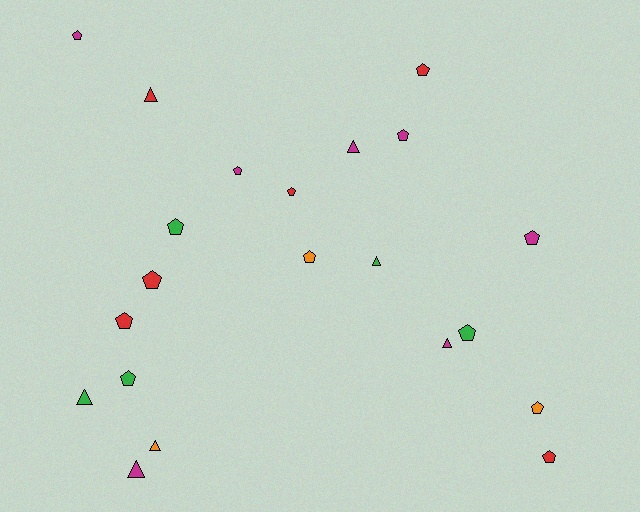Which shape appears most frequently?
Pentagon, with 14 objects.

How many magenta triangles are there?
There are 3 magenta triangles.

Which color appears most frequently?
Magenta, with 7 objects.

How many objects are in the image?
There are 21 objects.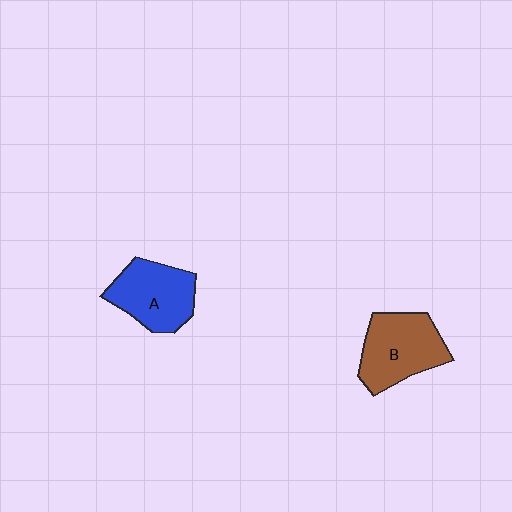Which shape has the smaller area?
Shape A (blue).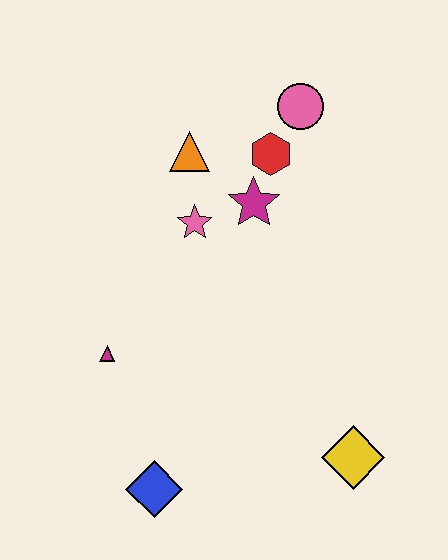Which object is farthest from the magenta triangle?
The pink circle is farthest from the magenta triangle.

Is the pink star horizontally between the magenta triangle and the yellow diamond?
Yes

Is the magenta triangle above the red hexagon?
No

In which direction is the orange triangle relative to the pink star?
The orange triangle is above the pink star.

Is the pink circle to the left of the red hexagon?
No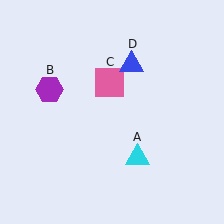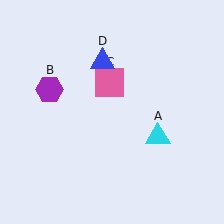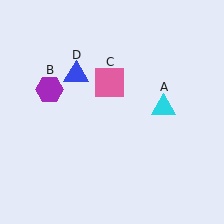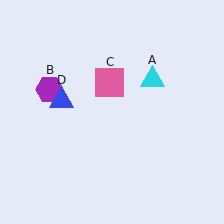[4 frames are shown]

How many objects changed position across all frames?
2 objects changed position: cyan triangle (object A), blue triangle (object D).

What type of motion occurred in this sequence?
The cyan triangle (object A), blue triangle (object D) rotated counterclockwise around the center of the scene.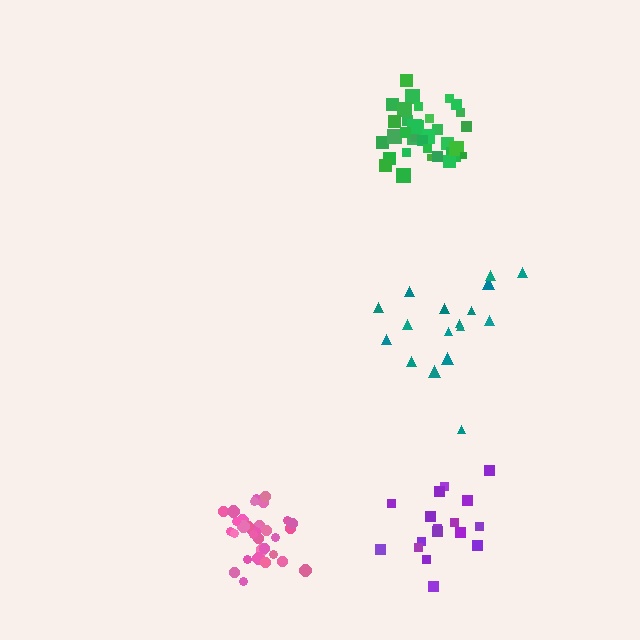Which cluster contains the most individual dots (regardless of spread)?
Green (34).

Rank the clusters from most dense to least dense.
pink, green, purple, teal.